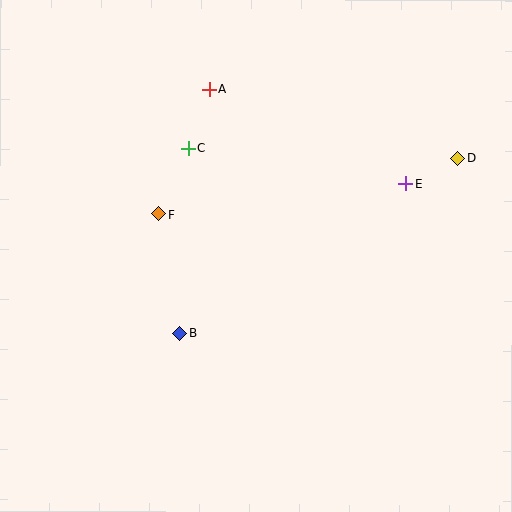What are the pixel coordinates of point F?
Point F is at (159, 214).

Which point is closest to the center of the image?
Point F at (159, 214) is closest to the center.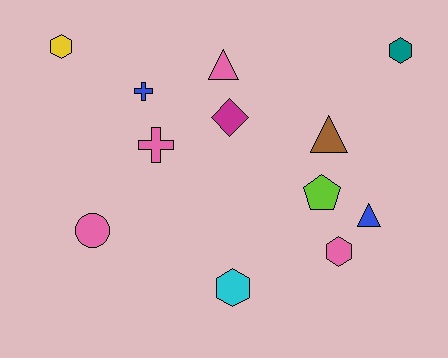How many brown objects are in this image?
There is 1 brown object.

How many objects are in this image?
There are 12 objects.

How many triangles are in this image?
There are 3 triangles.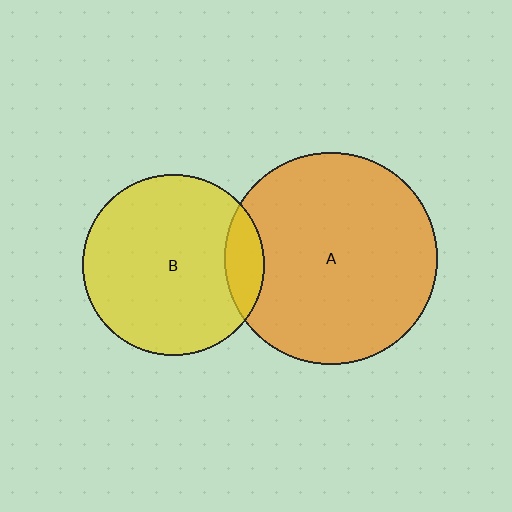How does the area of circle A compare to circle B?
Approximately 1.4 times.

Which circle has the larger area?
Circle A (orange).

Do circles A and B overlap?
Yes.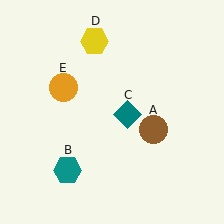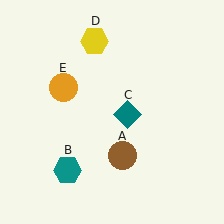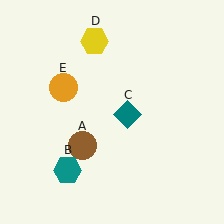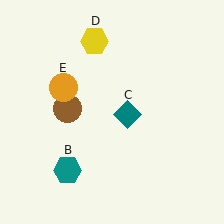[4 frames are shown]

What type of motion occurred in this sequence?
The brown circle (object A) rotated clockwise around the center of the scene.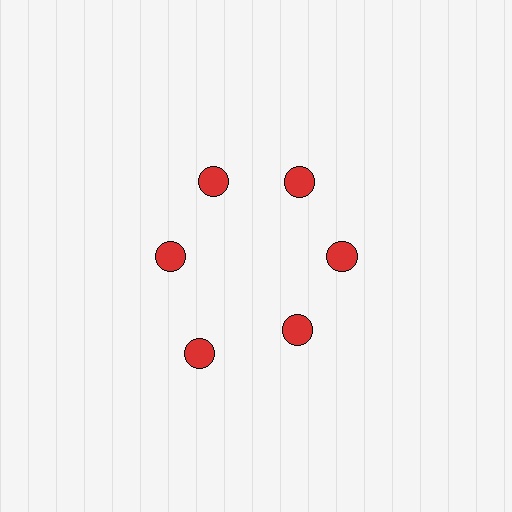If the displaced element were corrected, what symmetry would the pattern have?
It would have 6-fold rotational symmetry — the pattern would map onto itself every 60 degrees.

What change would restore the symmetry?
The symmetry would be restored by moving it inward, back onto the ring so that all 6 circles sit at equal angles and equal distance from the center.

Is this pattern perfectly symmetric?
No. The 6 red circles are arranged in a ring, but one element near the 7 o'clock position is pushed outward from the center, breaking the 6-fold rotational symmetry.